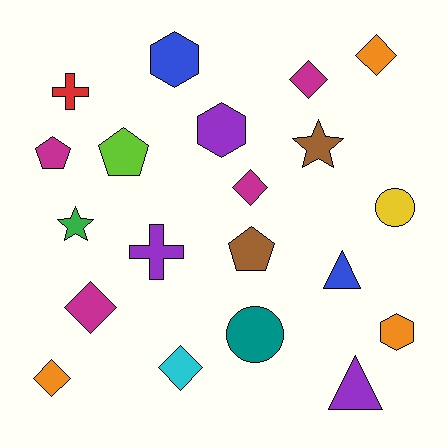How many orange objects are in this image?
There are 3 orange objects.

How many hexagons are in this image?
There are 3 hexagons.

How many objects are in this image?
There are 20 objects.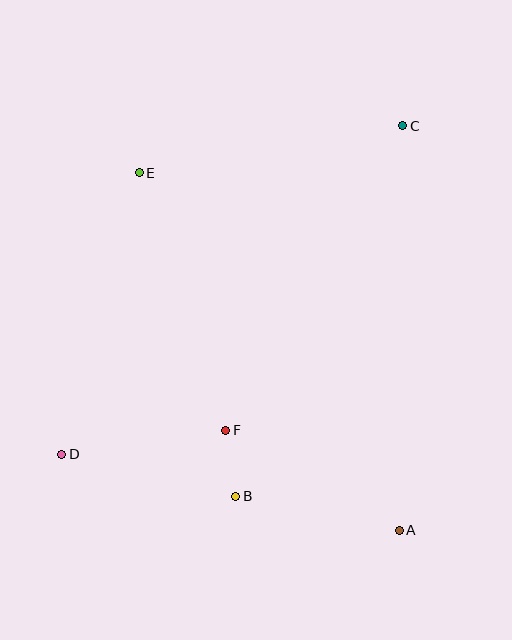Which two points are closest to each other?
Points B and F are closest to each other.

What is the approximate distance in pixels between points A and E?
The distance between A and E is approximately 442 pixels.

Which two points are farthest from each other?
Points C and D are farthest from each other.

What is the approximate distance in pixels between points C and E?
The distance between C and E is approximately 268 pixels.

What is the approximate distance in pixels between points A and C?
The distance between A and C is approximately 405 pixels.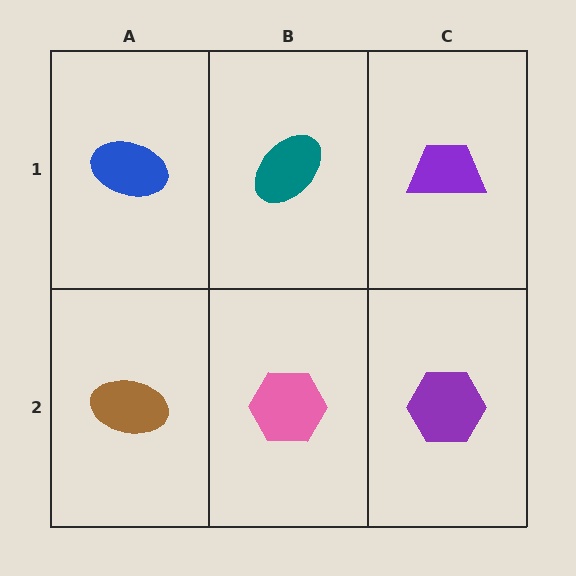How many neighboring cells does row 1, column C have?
2.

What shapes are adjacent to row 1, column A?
A brown ellipse (row 2, column A), a teal ellipse (row 1, column B).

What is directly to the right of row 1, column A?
A teal ellipse.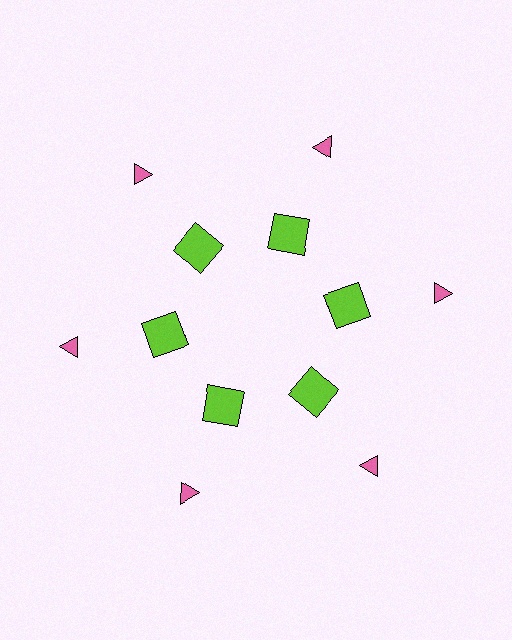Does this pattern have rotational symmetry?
Yes, this pattern has 6-fold rotational symmetry. It looks the same after rotating 60 degrees around the center.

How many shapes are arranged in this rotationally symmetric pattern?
There are 12 shapes, arranged in 6 groups of 2.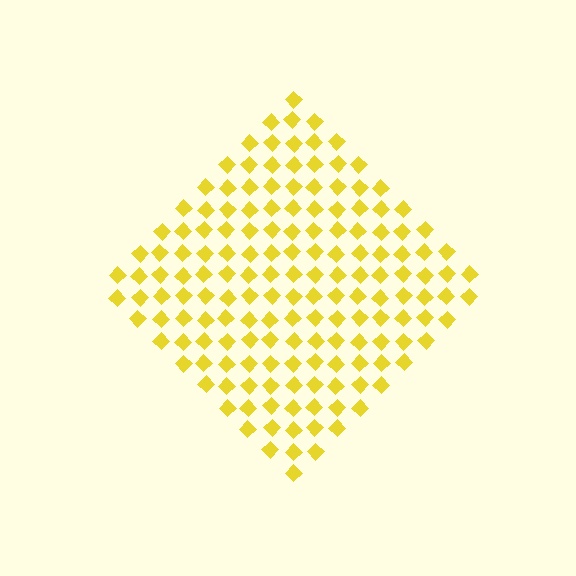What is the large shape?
The large shape is a diamond.